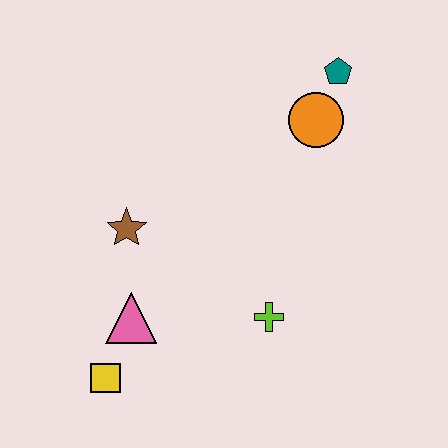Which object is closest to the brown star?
The pink triangle is closest to the brown star.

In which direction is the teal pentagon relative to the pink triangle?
The teal pentagon is above the pink triangle.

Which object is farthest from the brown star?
The teal pentagon is farthest from the brown star.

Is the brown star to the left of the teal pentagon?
Yes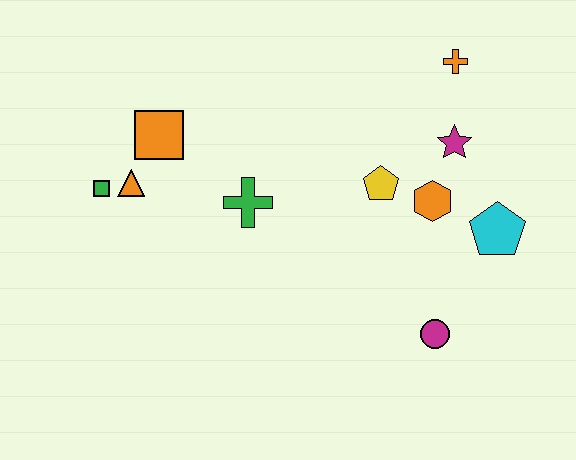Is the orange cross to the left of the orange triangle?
No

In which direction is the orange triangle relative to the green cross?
The orange triangle is to the left of the green cross.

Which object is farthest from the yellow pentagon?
The green square is farthest from the yellow pentagon.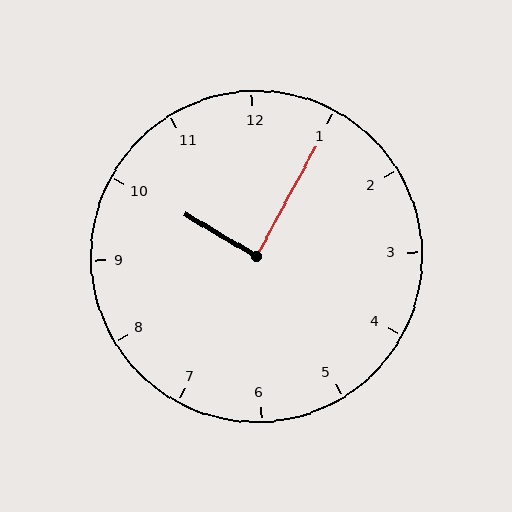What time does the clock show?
10:05.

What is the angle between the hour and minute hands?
Approximately 88 degrees.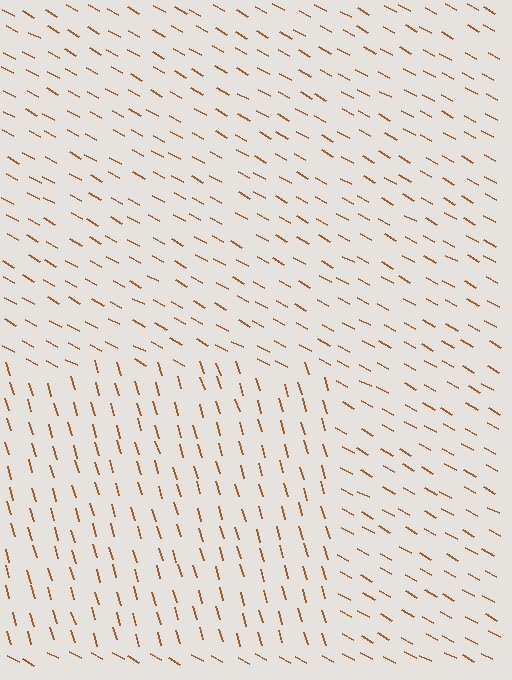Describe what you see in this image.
The image is filled with small brown line segments. A rectangle region in the image has lines oriented differently from the surrounding lines, creating a visible texture boundary.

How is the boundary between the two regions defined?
The boundary is defined purely by a change in line orientation (approximately 45 degrees difference). All lines are the same color and thickness.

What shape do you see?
I see a rectangle.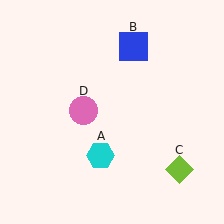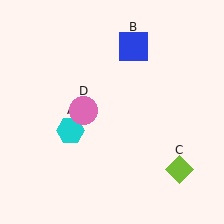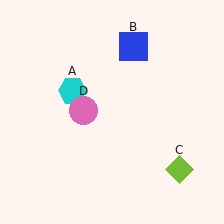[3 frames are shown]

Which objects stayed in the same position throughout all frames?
Blue square (object B) and lime diamond (object C) and pink circle (object D) remained stationary.